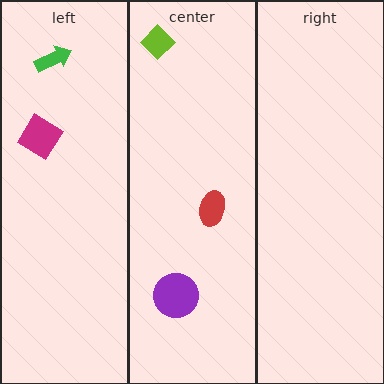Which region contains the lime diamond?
The center region.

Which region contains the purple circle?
The center region.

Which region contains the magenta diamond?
The left region.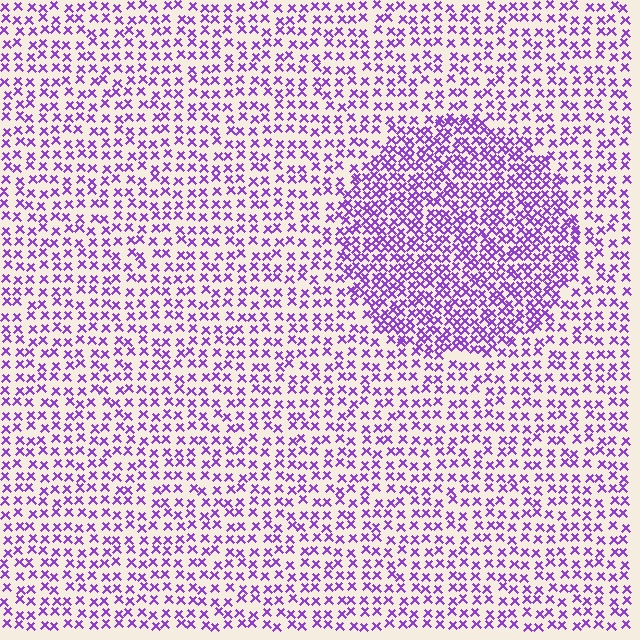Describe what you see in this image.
The image contains small purple elements arranged at two different densities. A circle-shaped region is visible where the elements are more densely packed than the surrounding area.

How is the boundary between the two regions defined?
The boundary is defined by a change in element density (approximately 1.9x ratio). All elements are the same color, size, and shape.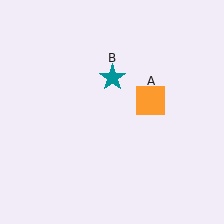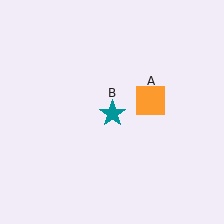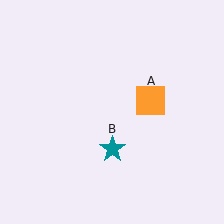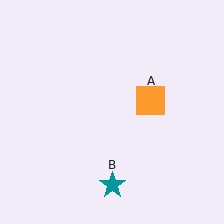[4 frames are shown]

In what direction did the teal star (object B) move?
The teal star (object B) moved down.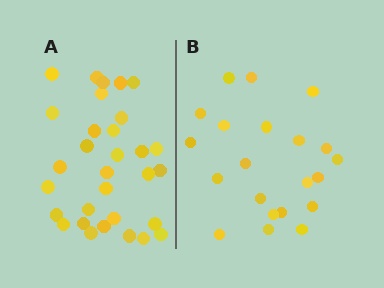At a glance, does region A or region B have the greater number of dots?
Region A (the left region) has more dots.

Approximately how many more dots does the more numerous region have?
Region A has roughly 10 or so more dots than region B.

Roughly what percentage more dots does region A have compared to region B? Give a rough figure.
About 50% more.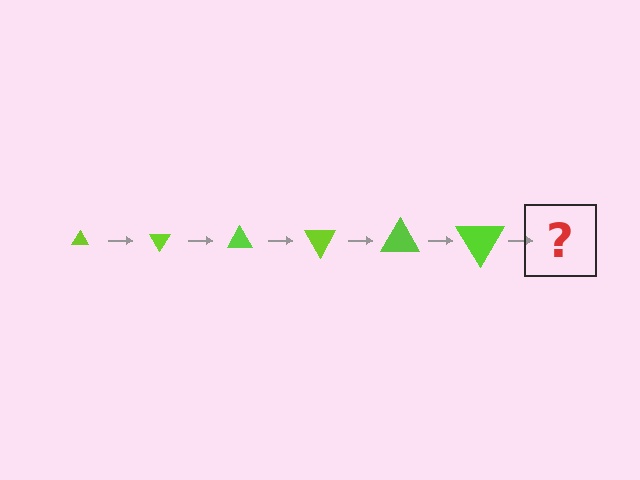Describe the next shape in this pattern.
It should be a triangle, larger than the previous one and rotated 360 degrees from the start.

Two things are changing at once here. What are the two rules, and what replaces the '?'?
The two rules are that the triangle grows larger each step and it rotates 60 degrees each step. The '?' should be a triangle, larger than the previous one and rotated 360 degrees from the start.